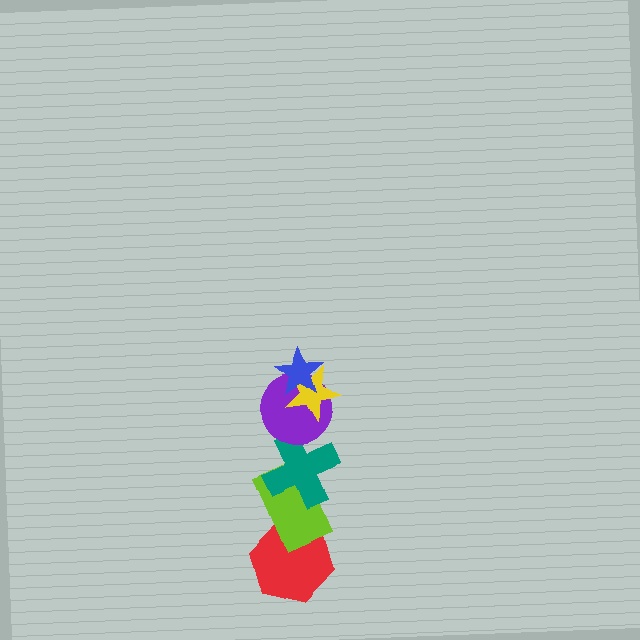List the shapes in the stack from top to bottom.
From top to bottom: the blue star, the yellow star, the purple circle, the teal cross, the lime rectangle, the red hexagon.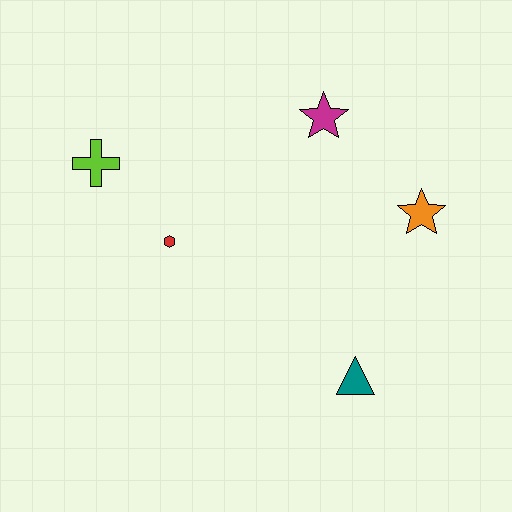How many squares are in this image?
There are no squares.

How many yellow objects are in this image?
There are no yellow objects.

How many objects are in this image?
There are 5 objects.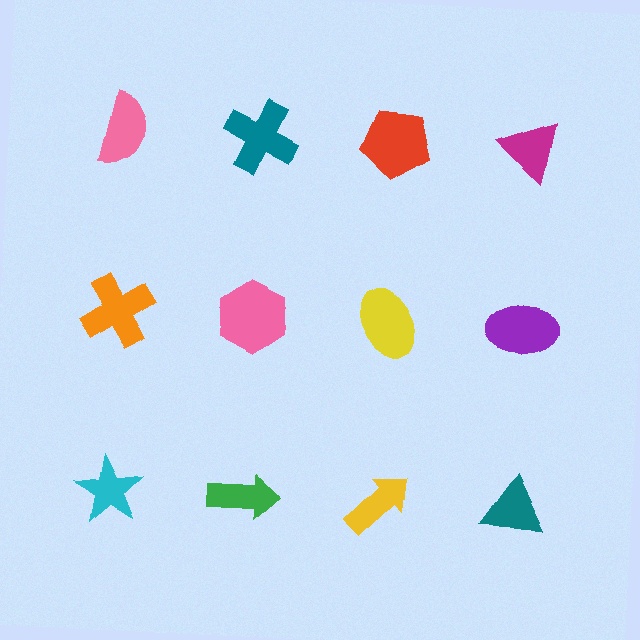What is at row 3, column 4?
A teal triangle.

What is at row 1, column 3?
A red pentagon.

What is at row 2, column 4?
A purple ellipse.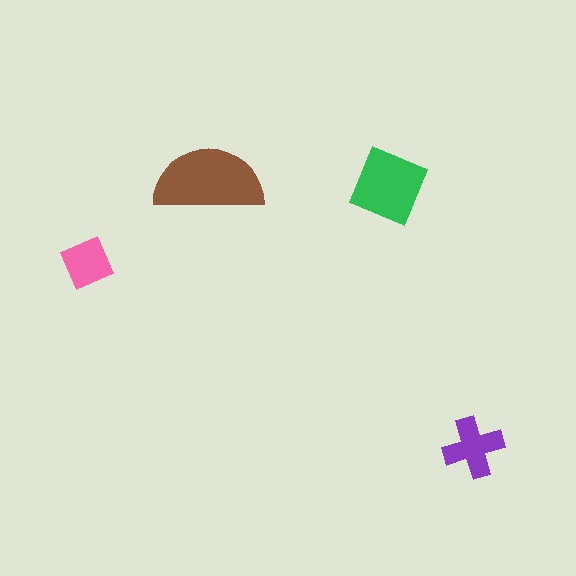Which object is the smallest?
The pink diamond.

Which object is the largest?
The brown semicircle.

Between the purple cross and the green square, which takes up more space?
The green square.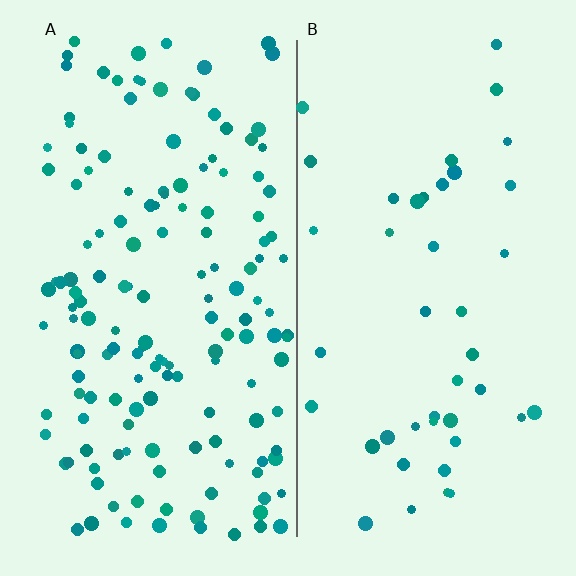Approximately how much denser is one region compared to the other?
Approximately 3.6× — region A over region B.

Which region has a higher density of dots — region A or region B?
A (the left).